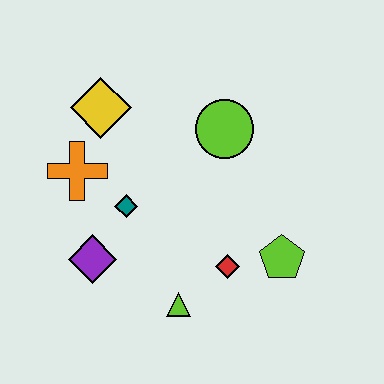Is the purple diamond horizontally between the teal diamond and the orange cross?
Yes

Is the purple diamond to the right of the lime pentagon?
No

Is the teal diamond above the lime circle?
No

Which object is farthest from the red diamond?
The yellow diamond is farthest from the red diamond.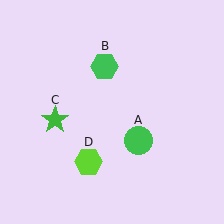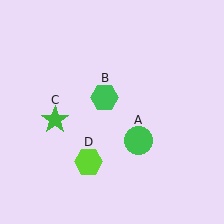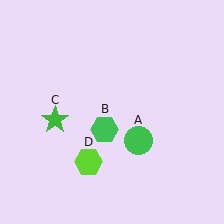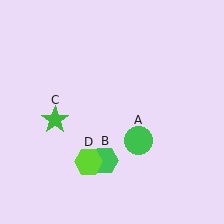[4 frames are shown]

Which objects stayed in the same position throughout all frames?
Green circle (object A) and green star (object C) and lime hexagon (object D) remained stationary.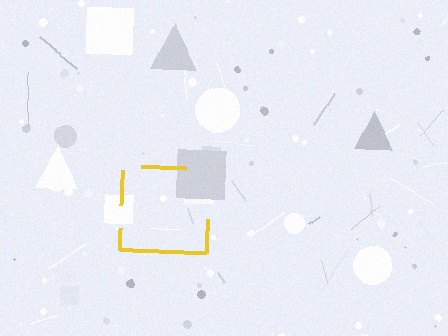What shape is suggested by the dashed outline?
The dashed outline suggests a square.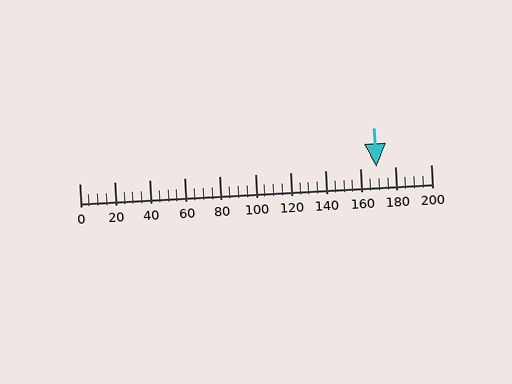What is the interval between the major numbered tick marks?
The major tick marks are spaced 20 units apart.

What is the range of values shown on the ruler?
The ruler shows values from 0 to 200.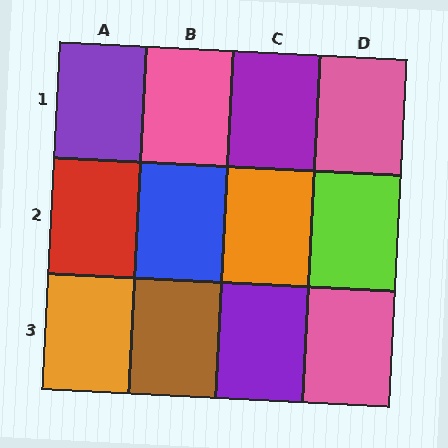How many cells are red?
1 cell is red.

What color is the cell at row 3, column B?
Brown.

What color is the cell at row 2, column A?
Red.